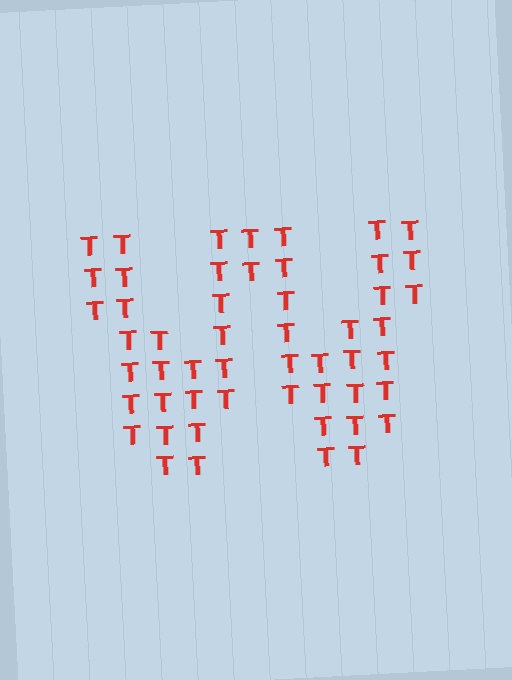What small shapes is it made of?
It is made of small letter T's.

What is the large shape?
The large shape is the letter W.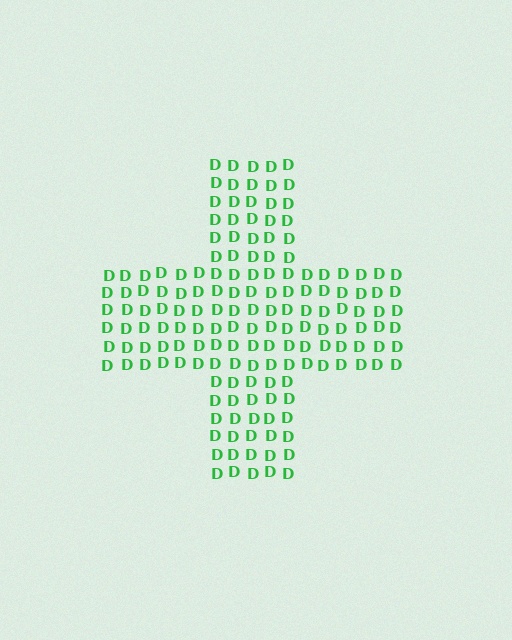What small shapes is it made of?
It is made of small letter D's.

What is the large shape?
The large shape is a cross.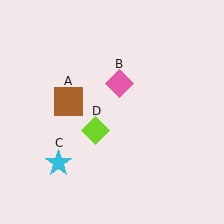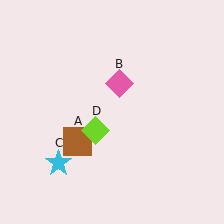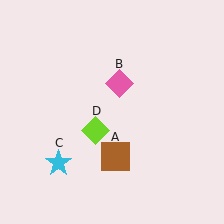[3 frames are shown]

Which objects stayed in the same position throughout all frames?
Pink diamond (object B) and cyan star (object C) and lime diamond (object D) remained stationary.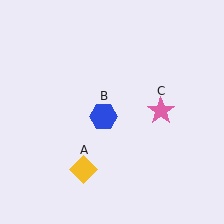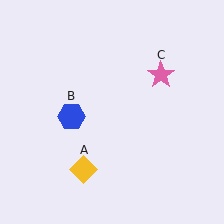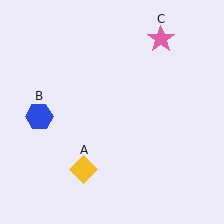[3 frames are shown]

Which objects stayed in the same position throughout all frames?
Yellow diamond (object A) remained stationary.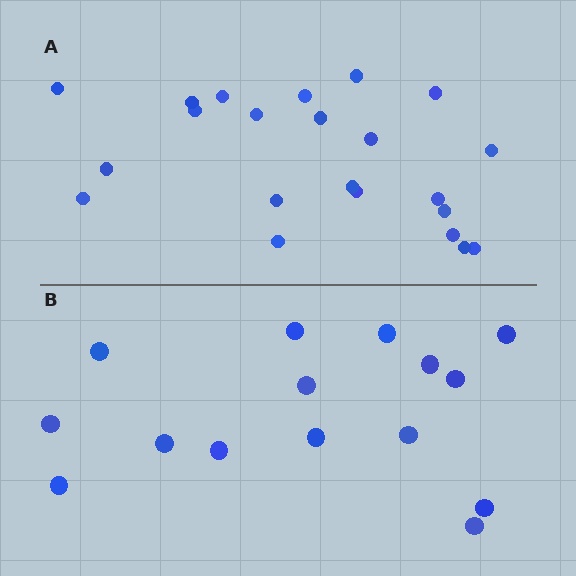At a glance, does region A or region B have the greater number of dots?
Region A (the top region) has more dots.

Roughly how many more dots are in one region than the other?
Region A has roughly 8 or so more dots than region B.